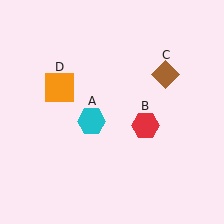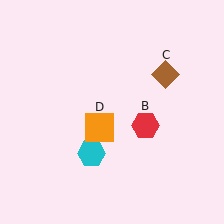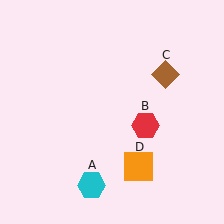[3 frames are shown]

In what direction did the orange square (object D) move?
The orange square (object D) moved down and to the right.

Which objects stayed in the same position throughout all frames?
Red hexagon (object B) and brown diamond (object C) remained stationary.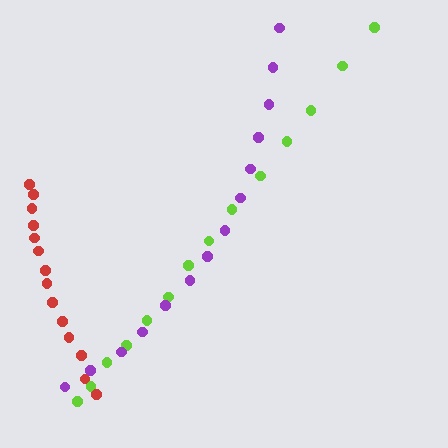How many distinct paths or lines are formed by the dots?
There are 3 distinct paths.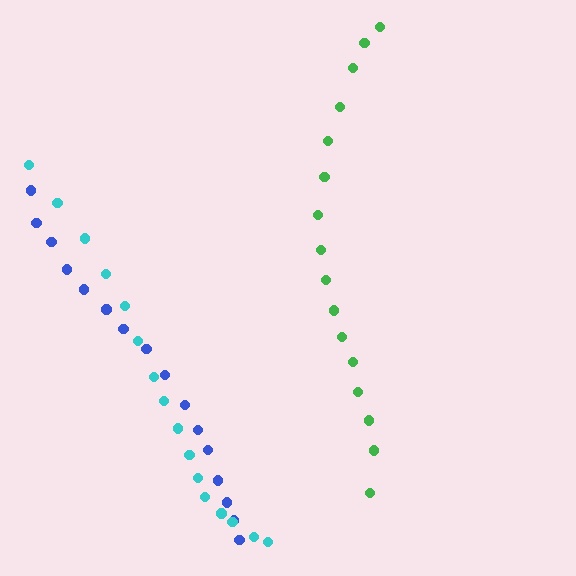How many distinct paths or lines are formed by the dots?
There are 3 distinct paths.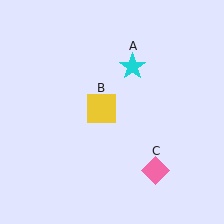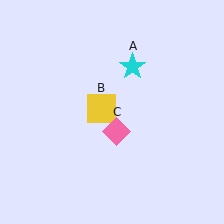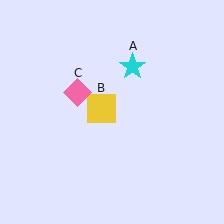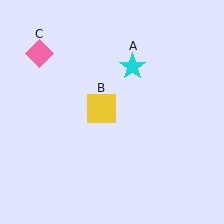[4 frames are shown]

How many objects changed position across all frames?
1 object changed position: pink diamond (object C).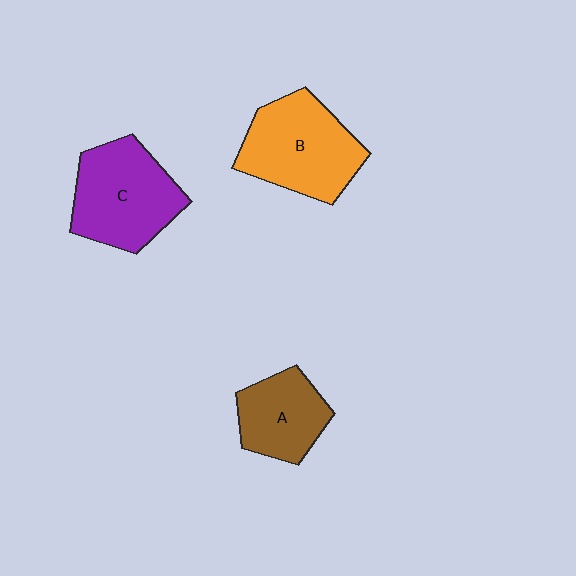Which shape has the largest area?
Shape B (orange).